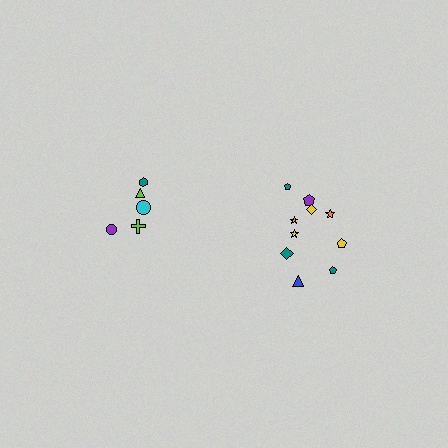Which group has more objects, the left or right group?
The right group.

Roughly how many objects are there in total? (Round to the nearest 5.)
Roughly 15 objects in total.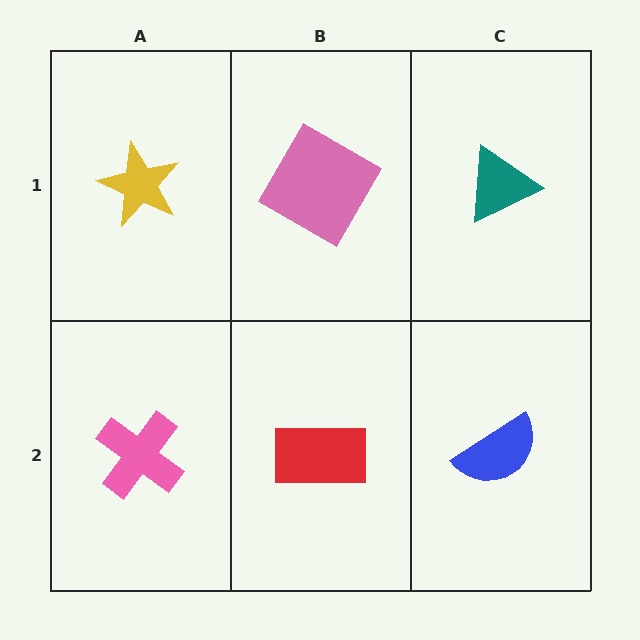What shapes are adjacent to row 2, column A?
A yellow star (row 1, column A), a red rectangle (row 2, column B).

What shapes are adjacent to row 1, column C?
A blue semicircle (row 2, column C), a pink square (row 1, column B).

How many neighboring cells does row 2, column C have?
2.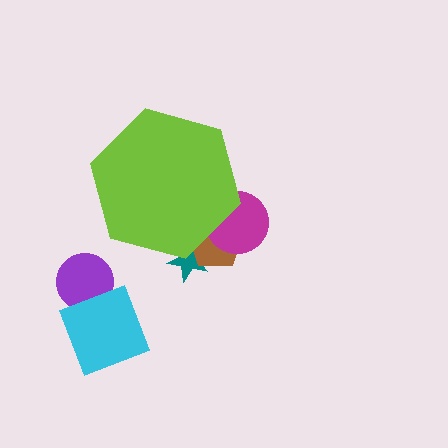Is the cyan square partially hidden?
No, the cyan square is fully visible.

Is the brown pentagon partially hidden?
Yes, the brown pentagon is partially hidden behind the lime hexagon.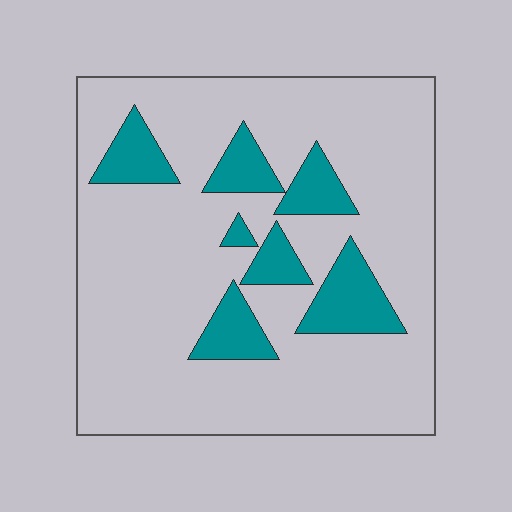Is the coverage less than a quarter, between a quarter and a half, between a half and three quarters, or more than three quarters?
Less than a quarter.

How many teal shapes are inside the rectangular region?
7.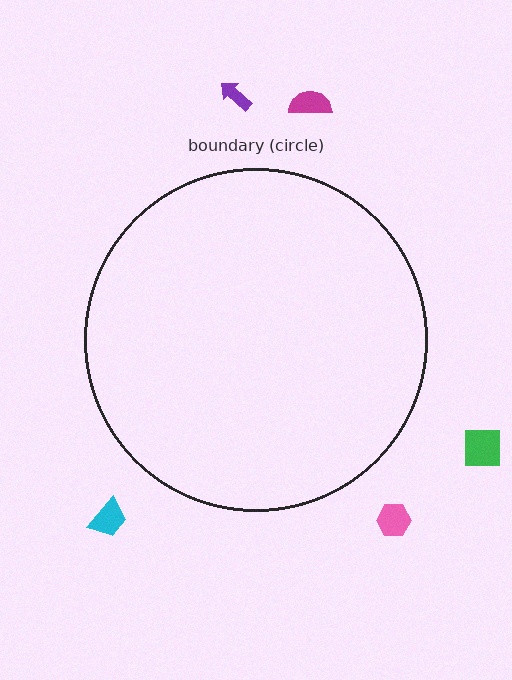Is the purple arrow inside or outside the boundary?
Outside.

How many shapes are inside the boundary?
0 inside, 5 outside.